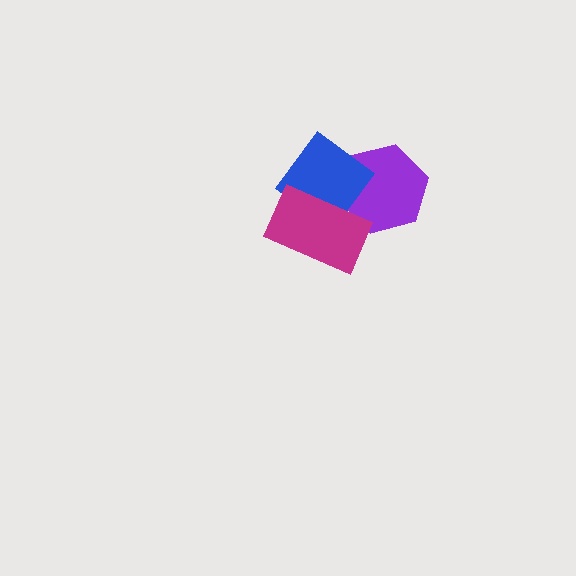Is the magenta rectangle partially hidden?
No, no other shape covers it.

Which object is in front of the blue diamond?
The magenta rectangle is in front of the blue diamond.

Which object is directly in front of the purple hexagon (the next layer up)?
The blue diamond is directly in front of the purple hexagon.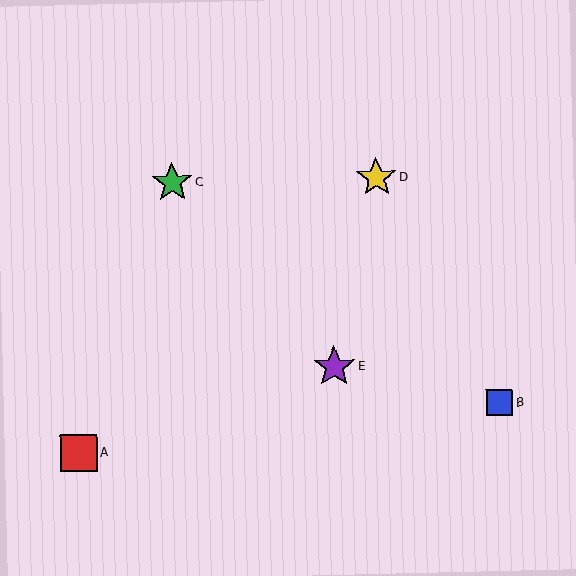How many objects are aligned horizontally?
2 objects (C, D) are aligned horizontally.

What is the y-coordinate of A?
Object A is at y≈453.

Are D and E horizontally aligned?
No, D is at y≈178 and E is at y≈367.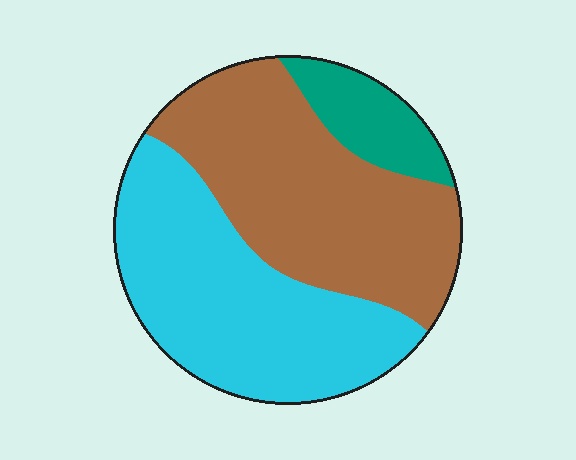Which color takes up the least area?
Teal, at roughly 10%.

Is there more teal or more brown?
Brown.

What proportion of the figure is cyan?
Cyan covers 44% of the figure.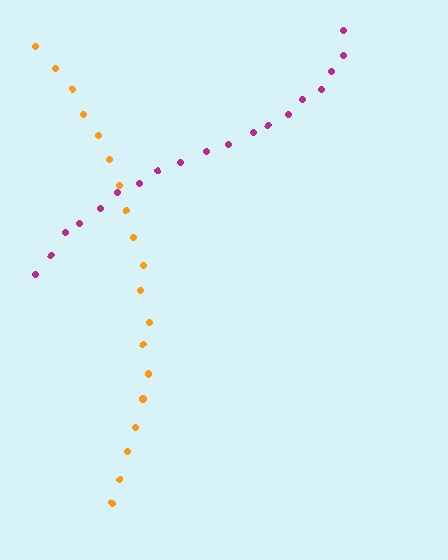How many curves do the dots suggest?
There are 2 distinct paths.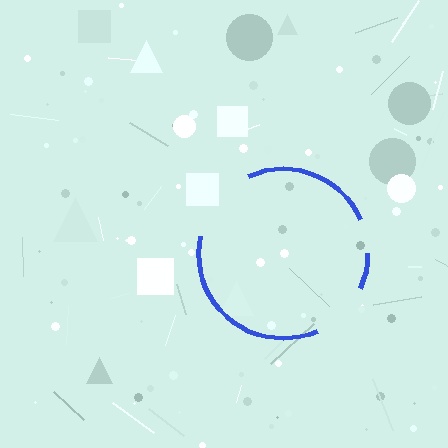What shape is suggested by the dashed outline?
The dashed outline suggests a circle.